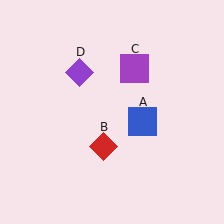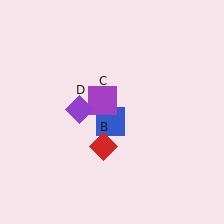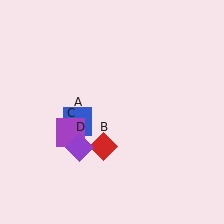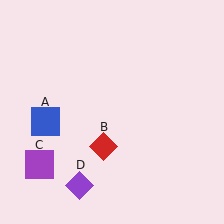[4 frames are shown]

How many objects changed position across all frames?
3 objects changed position: blue square (object A), purple square (object C), purple diamond (object D).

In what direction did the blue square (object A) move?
The blue square (object A) moved left.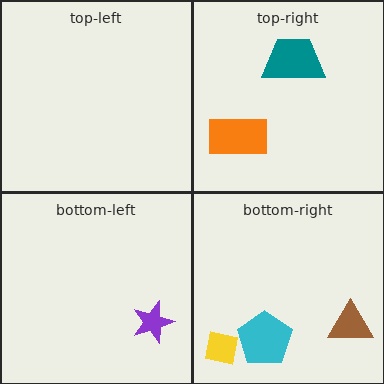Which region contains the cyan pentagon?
The bottom-right region.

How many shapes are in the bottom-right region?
3.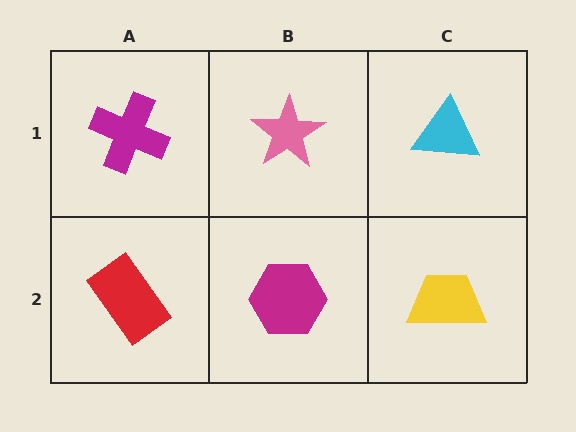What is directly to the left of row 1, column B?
A magenta cross.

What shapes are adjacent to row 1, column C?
A yellow trapezoid (row 2, column C), a pink star (row 1, column B).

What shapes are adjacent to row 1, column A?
A red rectangle (row 2, column A), a pink star (row 1, column B).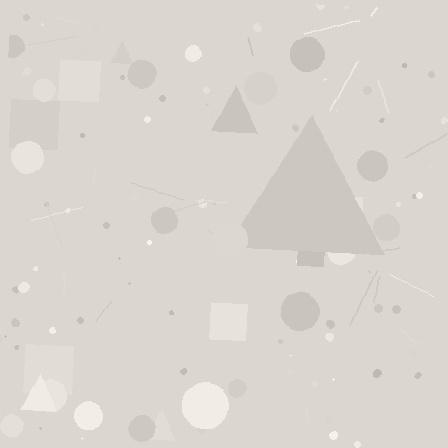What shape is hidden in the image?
A triangle is hidden in the image.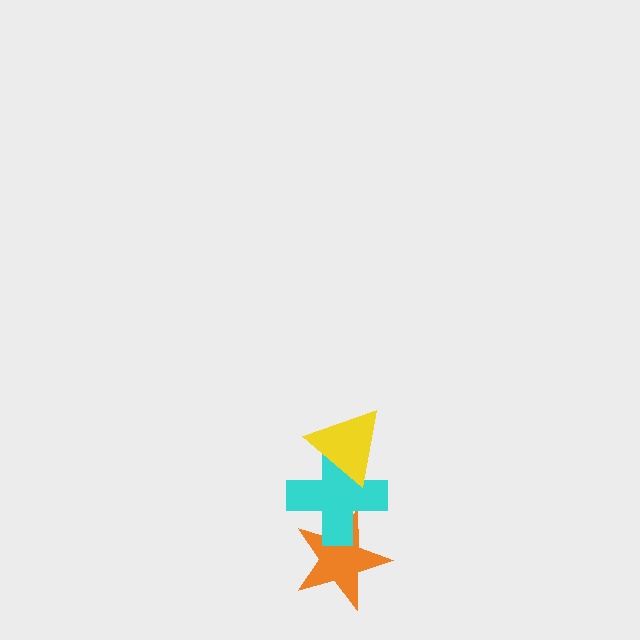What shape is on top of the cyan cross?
The yellow triangle is on top of the cyan cross.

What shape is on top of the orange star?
The cyan cross is on top of the orange star.